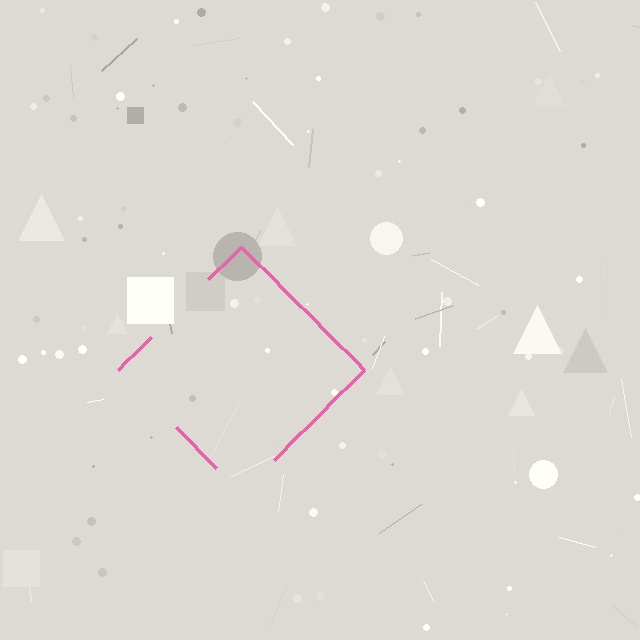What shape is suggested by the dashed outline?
The dashed outline suggests a diamond.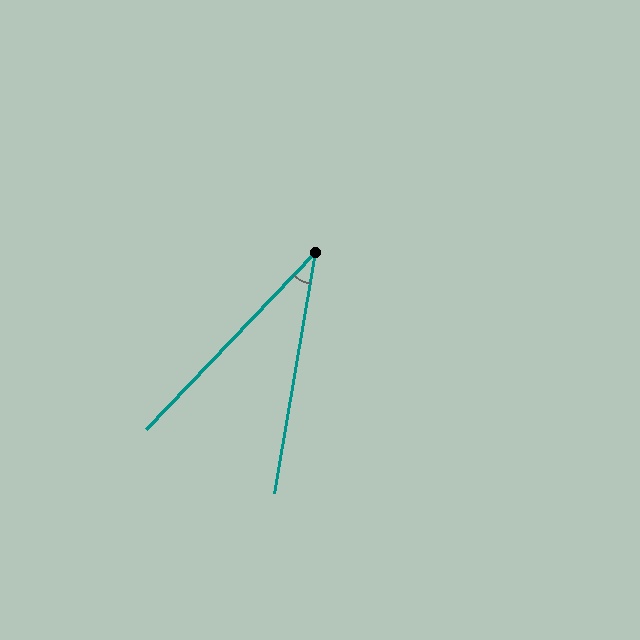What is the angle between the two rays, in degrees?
Approximately 34 degrees.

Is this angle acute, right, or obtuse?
It is acute.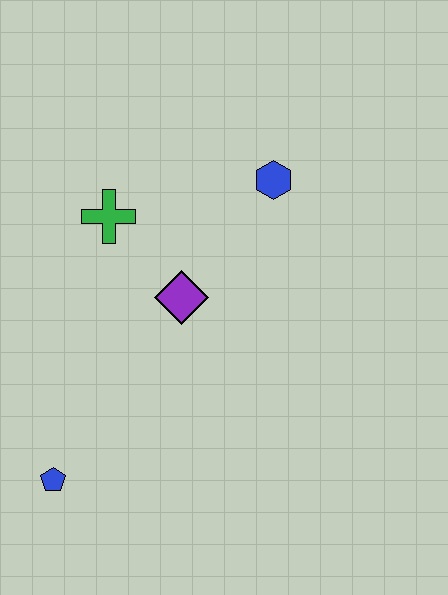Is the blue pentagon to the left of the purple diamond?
Yes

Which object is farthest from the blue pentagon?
The blue hexagon is farthest from the blue pentagon.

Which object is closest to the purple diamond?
The green cross is closest to the purple diamond.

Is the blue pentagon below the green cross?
Yes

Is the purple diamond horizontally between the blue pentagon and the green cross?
No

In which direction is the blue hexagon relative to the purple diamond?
The blue hexagon is above the purple diamond.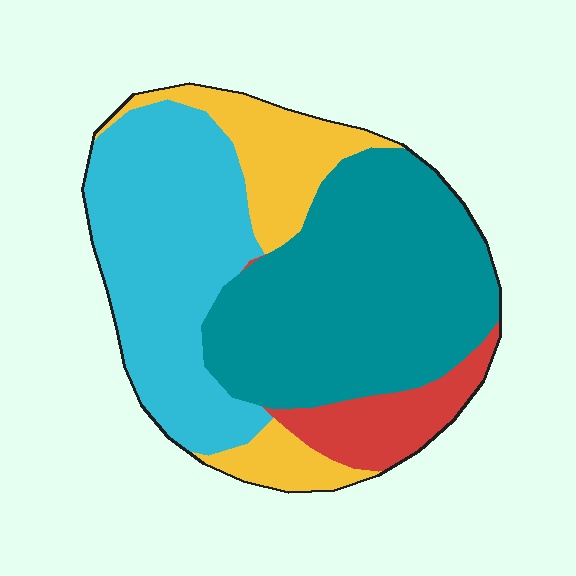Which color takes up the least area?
Red, at roughly 10%.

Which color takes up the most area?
Teal, at roughly 40%.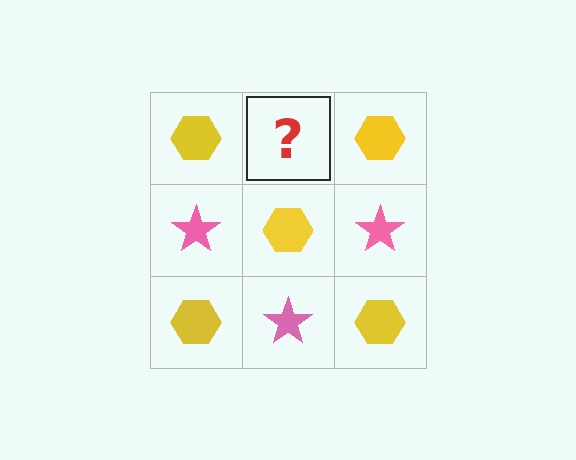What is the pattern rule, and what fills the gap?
The rule is that it alternates yellow hexagon and pink star in a checkerboard pattern. The gap should be filled with a pink star.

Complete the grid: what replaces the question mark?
The question mark should be replaced with a pink star.